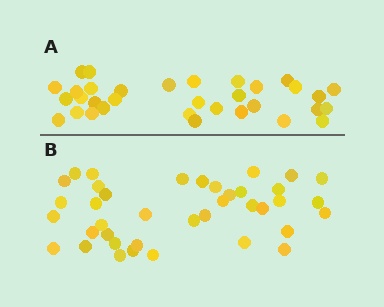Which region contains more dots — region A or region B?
Region B (the bottom region) has more dots.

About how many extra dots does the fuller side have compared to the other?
Region B has about 6 more dots than region A.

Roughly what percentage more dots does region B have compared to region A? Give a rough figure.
About 20% more.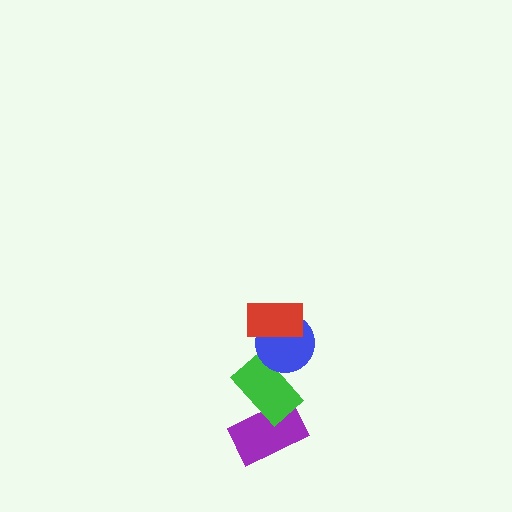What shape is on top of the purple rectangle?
The green rectangle is on top of the purple rectangle.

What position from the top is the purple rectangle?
The purple rectangle is 4th from the top.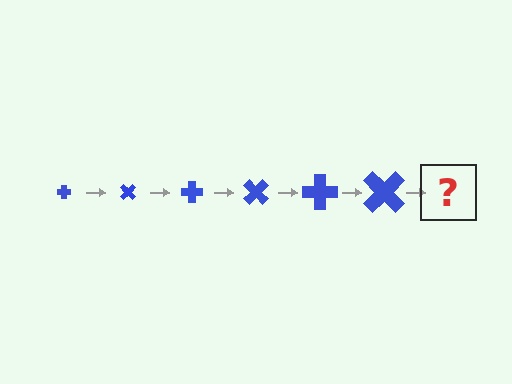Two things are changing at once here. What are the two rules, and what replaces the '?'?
The two rules are that the cross grows larger each step and it rotates 45 degrees each step. The '?' should be a cross, larger than the previous one and rotated 270 degrees from the start.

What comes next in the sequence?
The next element should be a cross, larger than the previous one and rotated 270 degrees from the start.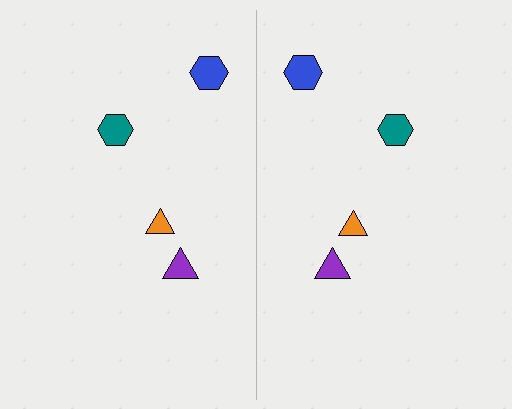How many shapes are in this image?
There are 8 shapes in this image.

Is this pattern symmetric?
Yes, this pattern has bilateral (reflection) symmetry.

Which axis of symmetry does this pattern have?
The pattern has a vertical axis of symmetry running through the center of the image.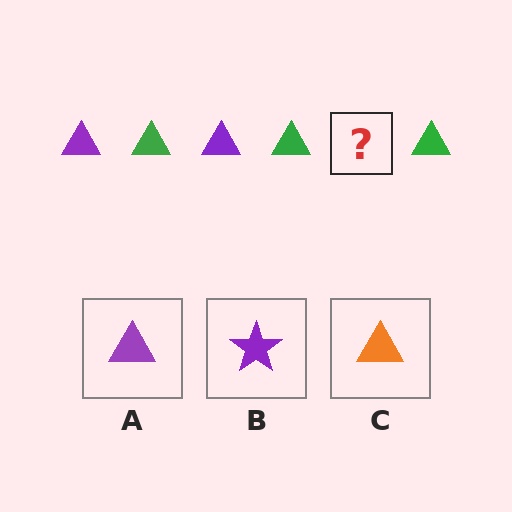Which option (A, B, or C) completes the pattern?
A.